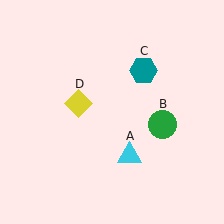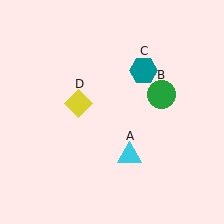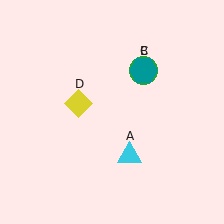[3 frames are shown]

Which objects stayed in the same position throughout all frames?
Cyan triangle (object A) and teal hexagon (object C) and yellow diamond (object D) remained stationary.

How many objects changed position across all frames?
1 object changed position: green circle (object B).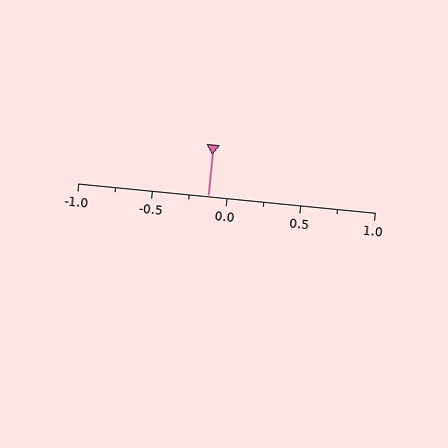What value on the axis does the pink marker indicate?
The marker indicates approximately -0.12.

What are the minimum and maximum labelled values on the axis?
The axis runs from -1.0 to 1.0.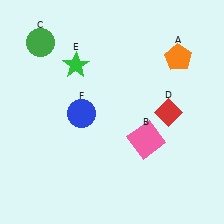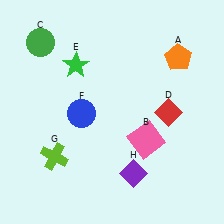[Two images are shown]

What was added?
A lime cross (G), a purple diamond (H) were added in Image 2.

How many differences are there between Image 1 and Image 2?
There are 2 differences between the two images.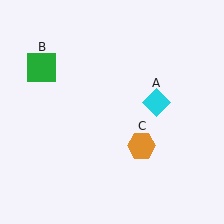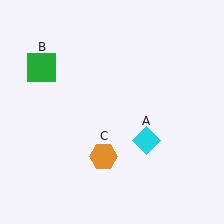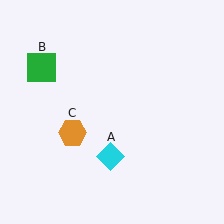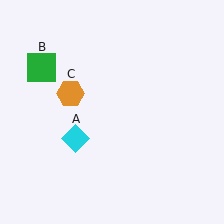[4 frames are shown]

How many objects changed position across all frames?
2 objects changed position: cyan diamond (object A), orange hexagon (object C).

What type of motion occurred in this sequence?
The cyan diamond (object A), orange hexagon (object C) rotated clockwise around the center of the scene.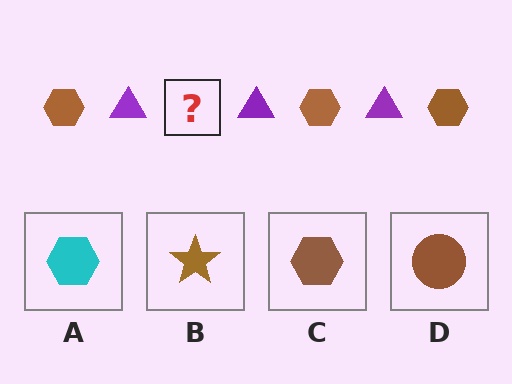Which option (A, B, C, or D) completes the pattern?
C.